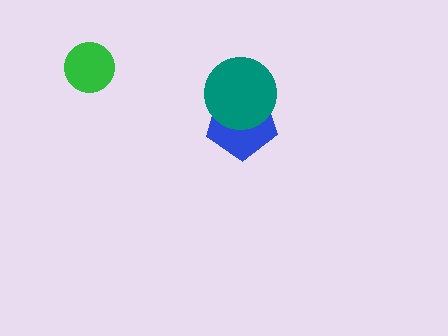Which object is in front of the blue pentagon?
The teal circle is in front of the blue pentagon.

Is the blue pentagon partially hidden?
Yes, it is partially covered by another shape.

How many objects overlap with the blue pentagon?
1 object overlaps with the blue pentagon.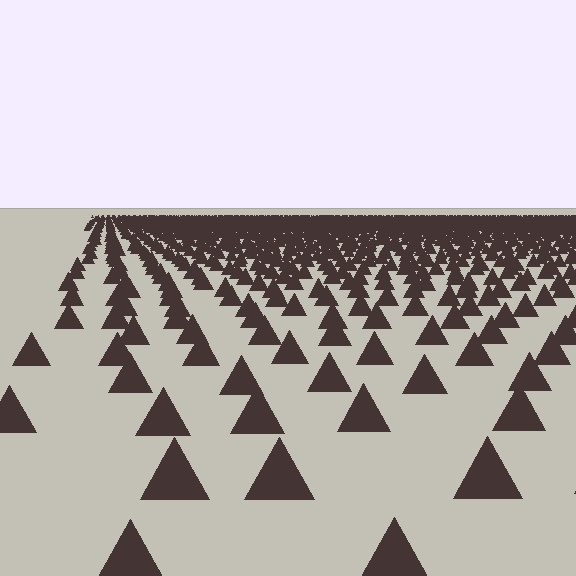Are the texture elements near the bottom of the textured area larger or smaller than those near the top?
Larger. Near the bottom, elements are closer to the viewer and appear at a bigger on-screen size.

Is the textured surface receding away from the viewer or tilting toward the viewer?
The surface is receding away from the viewer. Texture elements get smaller and denser toward the top.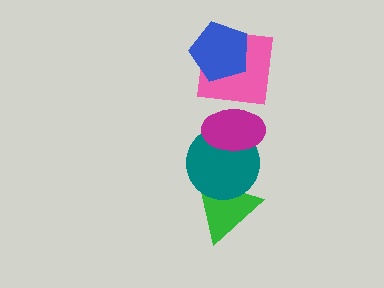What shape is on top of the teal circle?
The magenta ellipse is on top of the teal circle.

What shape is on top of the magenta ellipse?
The pink square is on top of the magenta ellipse.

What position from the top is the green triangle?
The green triangle is 5th from the top.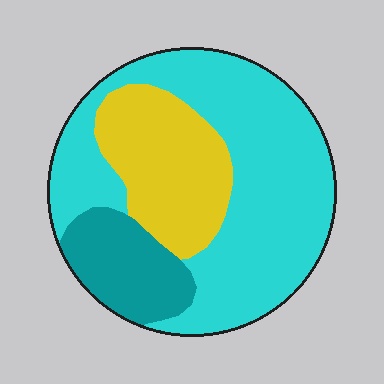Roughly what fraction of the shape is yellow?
Yellow takes up about one quarter (1/4) of the shape.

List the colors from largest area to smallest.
From largest to smallest: cyan, yellow, teal.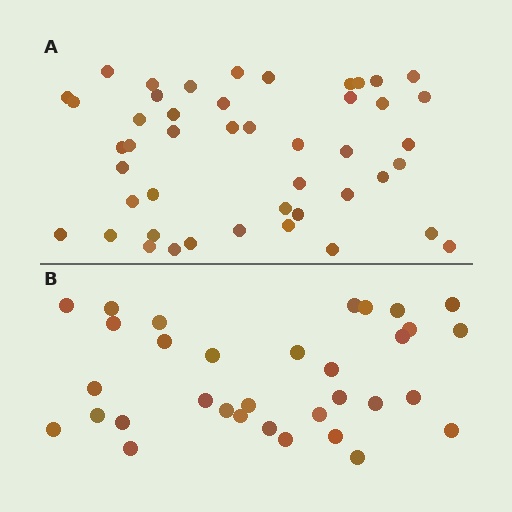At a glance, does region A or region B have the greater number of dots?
Region A (the top region) has more dots.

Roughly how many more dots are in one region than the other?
Region A has approximately 15 more dots than region B.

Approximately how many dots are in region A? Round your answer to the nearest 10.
About 50 dots. (The exact count is 46, which rounds to 50.)